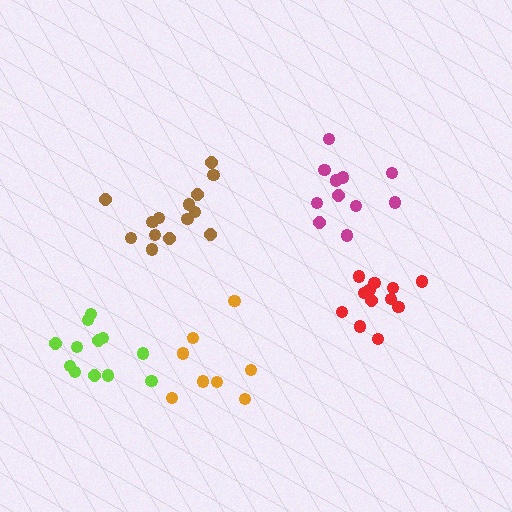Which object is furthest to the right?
The red cluster is rightmost.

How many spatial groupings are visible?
There are 5 spatial groupings.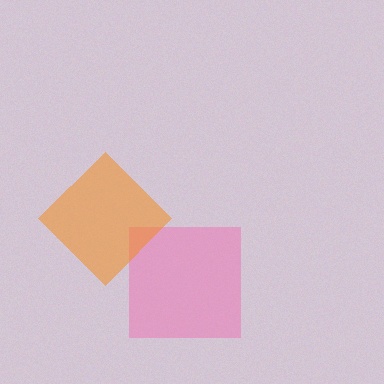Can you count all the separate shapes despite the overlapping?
Yes, there are 2 separate shapes.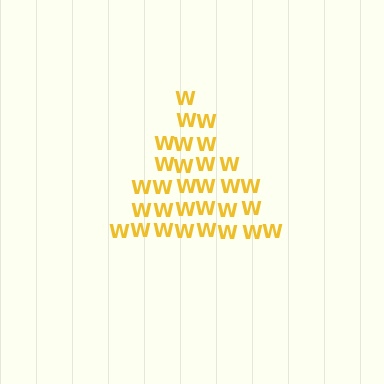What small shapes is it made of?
It is made of small letter W's.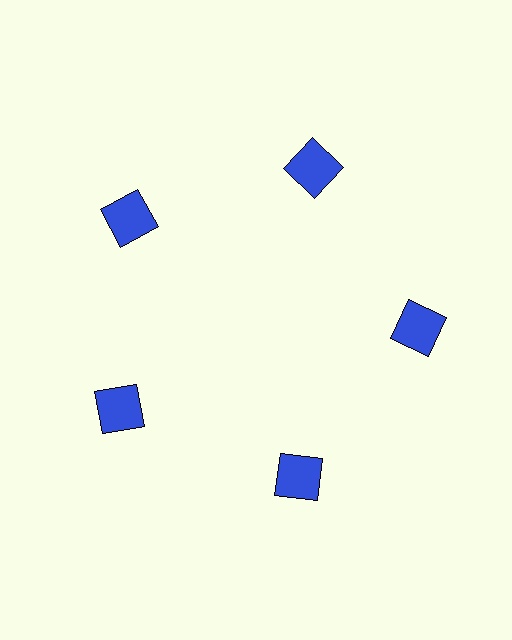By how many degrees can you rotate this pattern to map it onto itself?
The pattern maps onto itself every 72 degrees of rotation.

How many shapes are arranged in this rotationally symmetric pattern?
There are 5 shapes, arranged in 5 groups of 1.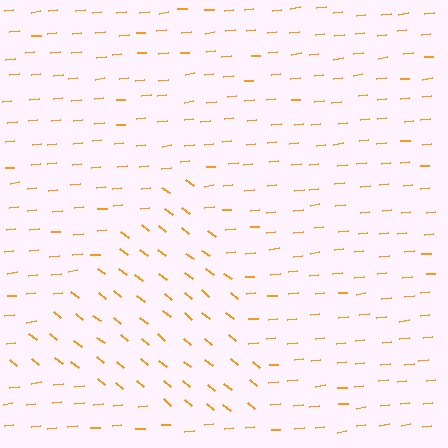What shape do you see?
I see a triangle.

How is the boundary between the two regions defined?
The boundary is defined purely by a change in line orientation (approximately 45 degrees difference). All lines are the same color and thickness.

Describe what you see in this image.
The image is filled with small orange line segments. A triangle region in the image has lines oriented differently from the surrounding lines, creating a visible texture boundary.